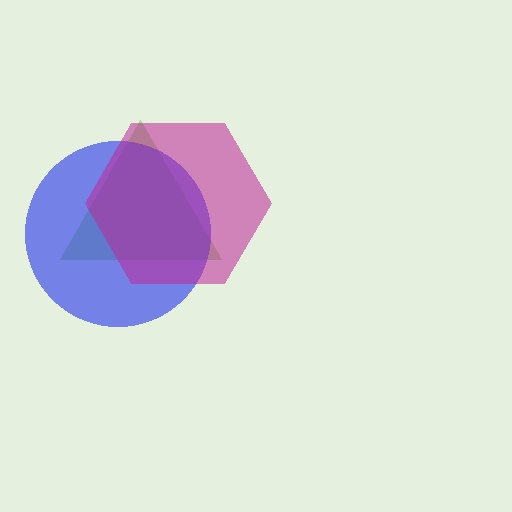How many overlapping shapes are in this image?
There are 3 overlapping shapes in the image.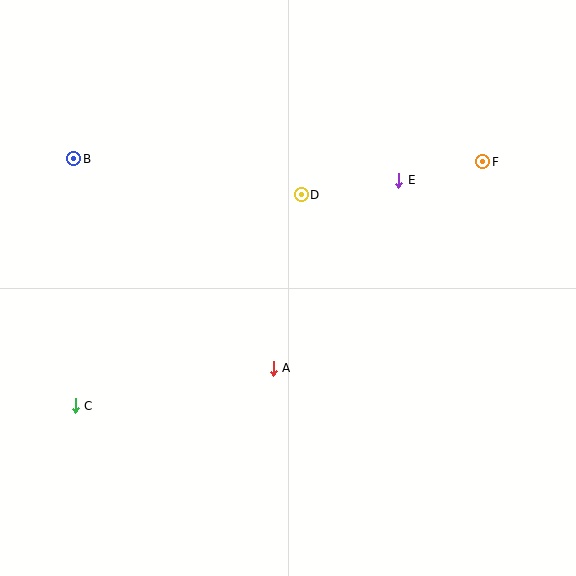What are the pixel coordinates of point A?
Point A is at (273, 368).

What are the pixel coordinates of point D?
Point D is at (301, 195).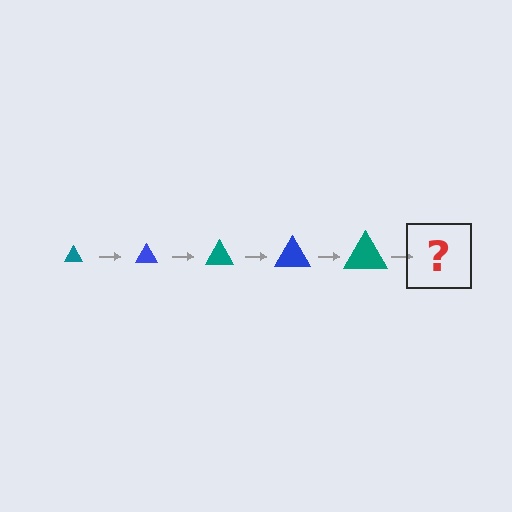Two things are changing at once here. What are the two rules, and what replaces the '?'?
The two rules are that the triangle grows larger each step and the color cycles through teal and blue. The '?' should be a blue triangle, larger than the previous one.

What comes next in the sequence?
The next element should be a blue triangle, larger than the previous one.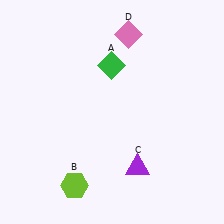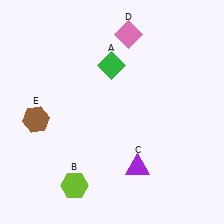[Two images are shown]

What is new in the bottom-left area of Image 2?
A brown hexagon (E) was added in the bottom-left area of Image 2.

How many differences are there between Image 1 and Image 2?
There is 1 difference between the two images.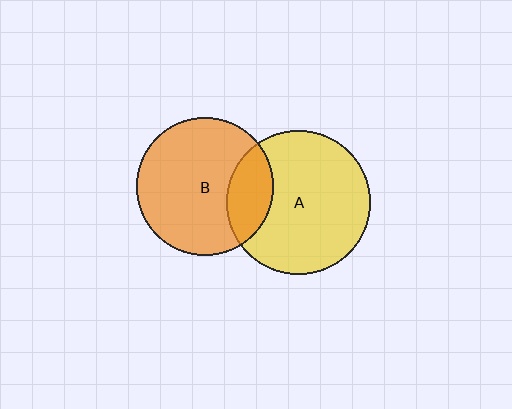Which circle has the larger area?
Circle A (yellow).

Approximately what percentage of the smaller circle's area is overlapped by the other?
Approximately 20%.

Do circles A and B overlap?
Yes.